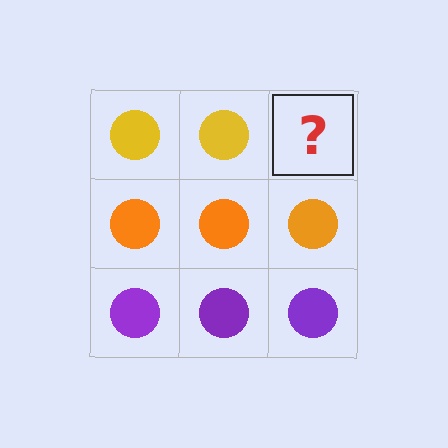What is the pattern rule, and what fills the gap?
The rule is that each row has a consistent color. The gap should be filled with a yellow circle.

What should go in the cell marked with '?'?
The missing cell should contain a yellow circle.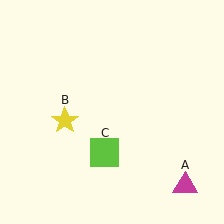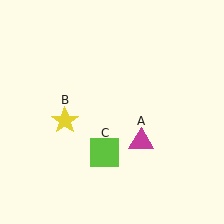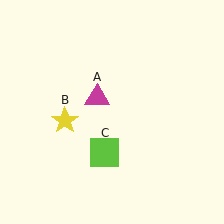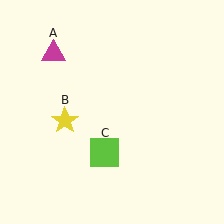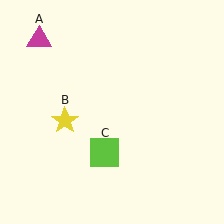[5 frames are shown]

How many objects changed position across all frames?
1 object changed position: magenta triangle (object A).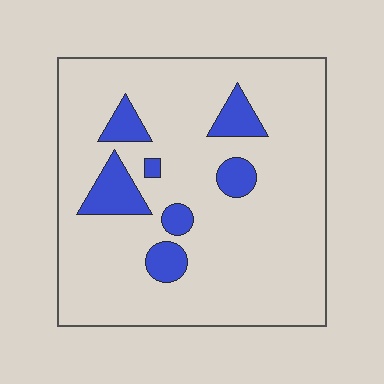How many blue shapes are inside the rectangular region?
7.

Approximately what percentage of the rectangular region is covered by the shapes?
Approximately 15%.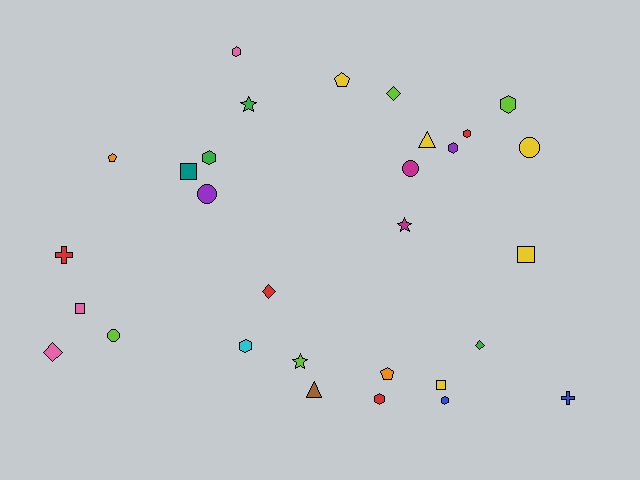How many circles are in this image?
There are 4 circles.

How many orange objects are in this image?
There are 2 orange objects.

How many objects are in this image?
There are 30 objects.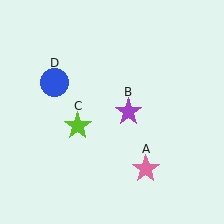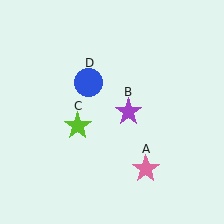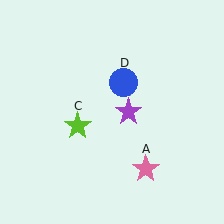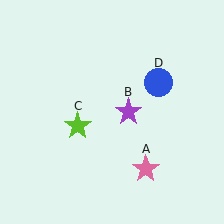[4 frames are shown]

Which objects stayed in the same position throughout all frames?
Pink star (object A) and purple star (object B) and lime star (object C) remained stationary.